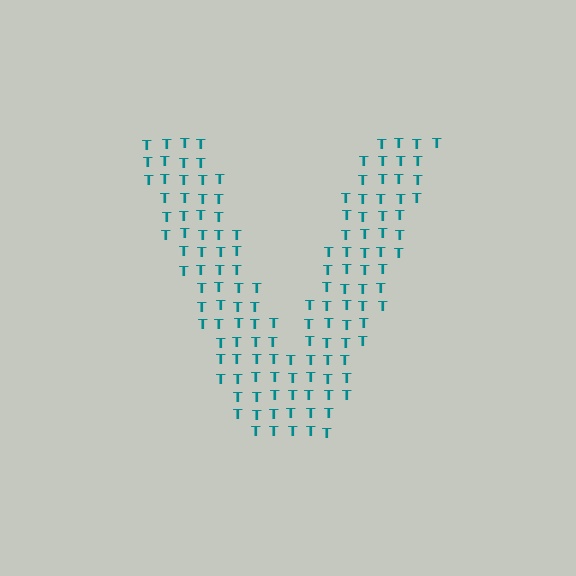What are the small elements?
The small elements are letter T's.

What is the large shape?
The large shape is the letter V.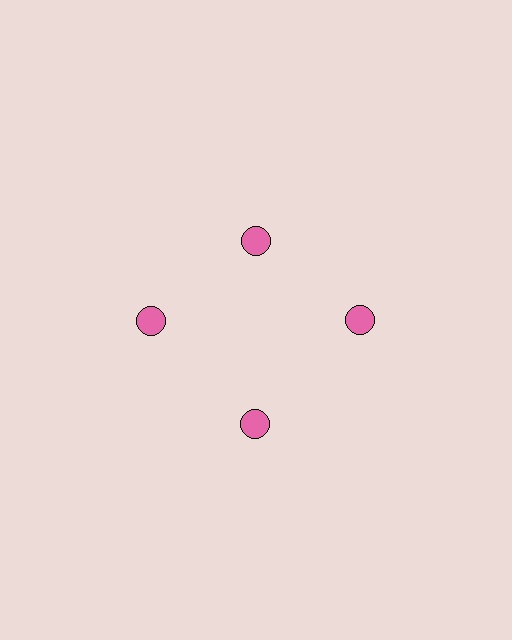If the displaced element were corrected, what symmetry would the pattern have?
It would have 4-fold rotational symmetry — the pattern would map onto itself every 90 degrees.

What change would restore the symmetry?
The symmetry would be restored by moving it outward, back onto the ring so that all 4 circles sit at equal angles and equal distance from the center.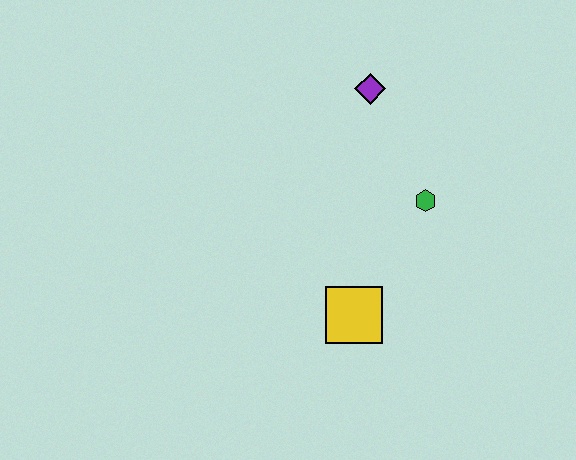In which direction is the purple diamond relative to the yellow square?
The purple diamond is above the yellow square.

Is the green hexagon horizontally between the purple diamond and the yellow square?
No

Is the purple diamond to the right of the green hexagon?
No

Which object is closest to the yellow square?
The green hexagon is closest to the yellow square.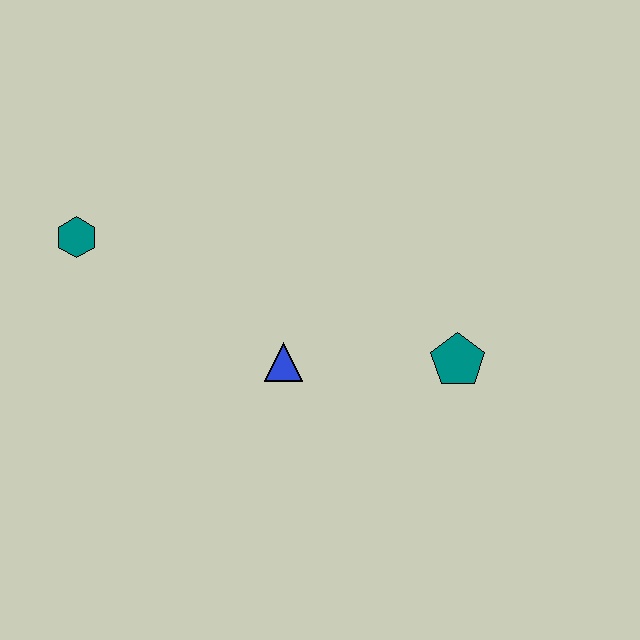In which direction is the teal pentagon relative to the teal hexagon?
The teal pentagon is to the right of the teal hexagon.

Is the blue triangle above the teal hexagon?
No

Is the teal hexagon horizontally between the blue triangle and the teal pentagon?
No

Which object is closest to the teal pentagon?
The blue triangle is closest to the teal pentagon.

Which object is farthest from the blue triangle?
The teal hexagon is farthest from the blue triangle.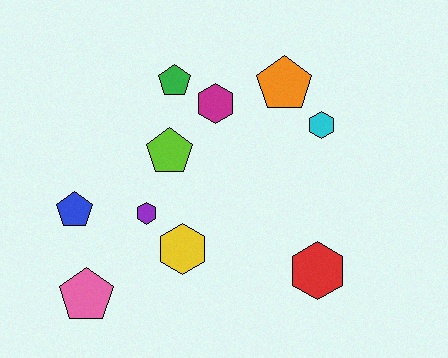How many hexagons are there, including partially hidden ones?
There are 5 hexagons.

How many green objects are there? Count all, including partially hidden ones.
There is 1 green object.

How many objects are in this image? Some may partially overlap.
There are 10 objects.